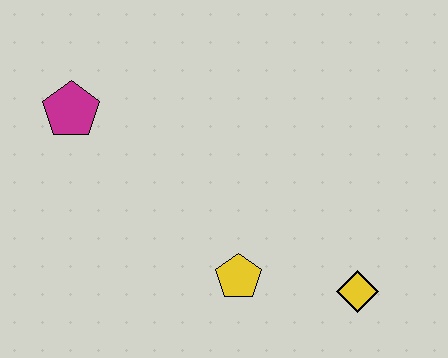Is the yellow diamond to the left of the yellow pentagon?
No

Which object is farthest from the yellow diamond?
The magenta pentagon is farthest from the yellow diamond.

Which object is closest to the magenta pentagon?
The yellow pentagon is closest to the magenta pentagon.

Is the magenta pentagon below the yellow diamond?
No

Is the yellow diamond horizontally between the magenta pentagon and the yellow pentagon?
No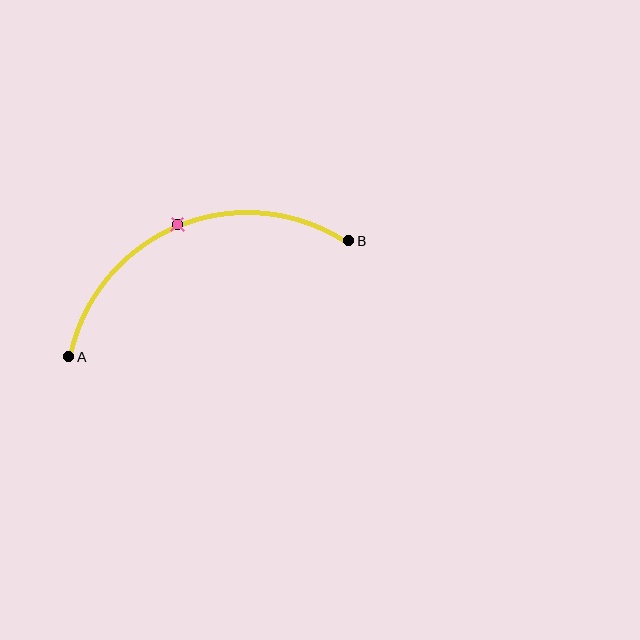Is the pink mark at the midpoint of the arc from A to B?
Yes. The pink mark lies on the arc at equal arc-length from both A and B — it is the arc midpoint.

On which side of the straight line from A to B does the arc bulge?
The arc bulges above the straight line connecting A and B.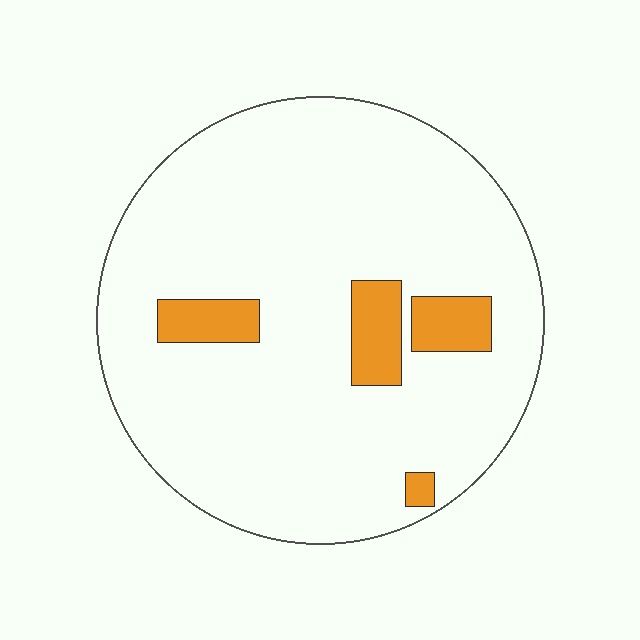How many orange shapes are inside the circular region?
4.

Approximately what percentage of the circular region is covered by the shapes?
Approximately 10%.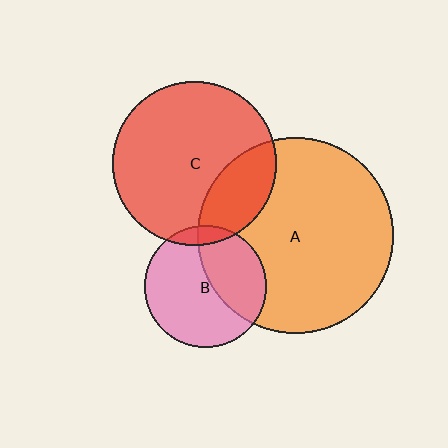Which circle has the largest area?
Circle A (orange).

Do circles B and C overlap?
Yes.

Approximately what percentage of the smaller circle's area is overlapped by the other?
Approximately 10%.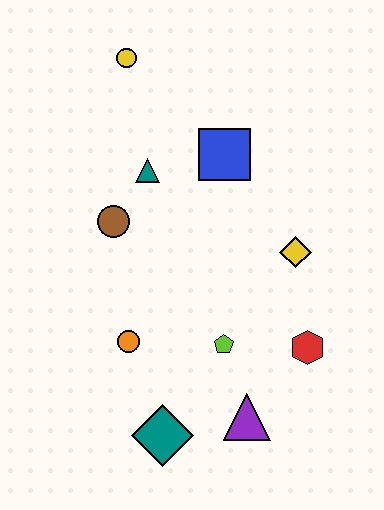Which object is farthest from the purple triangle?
The yellow circle is farthest from the purple triangle.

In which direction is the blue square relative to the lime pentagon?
The blue square is above the lime pentagon.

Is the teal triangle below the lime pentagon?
No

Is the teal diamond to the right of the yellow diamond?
No